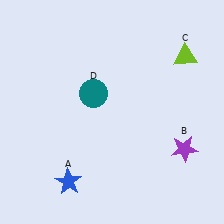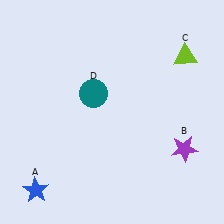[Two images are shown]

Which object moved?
The blue star (A) moved left.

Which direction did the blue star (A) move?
The blue star (A) moved left.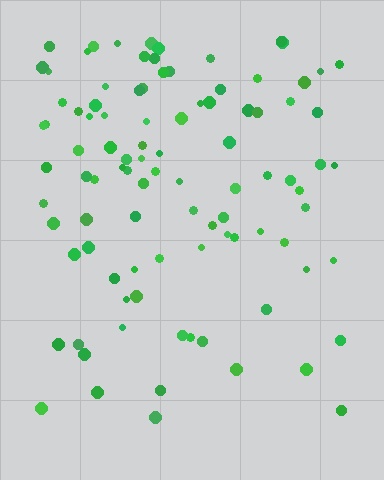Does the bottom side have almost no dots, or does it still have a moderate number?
Still a moderate number, just noticeably fewer than the top.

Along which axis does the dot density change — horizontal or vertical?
Vertical.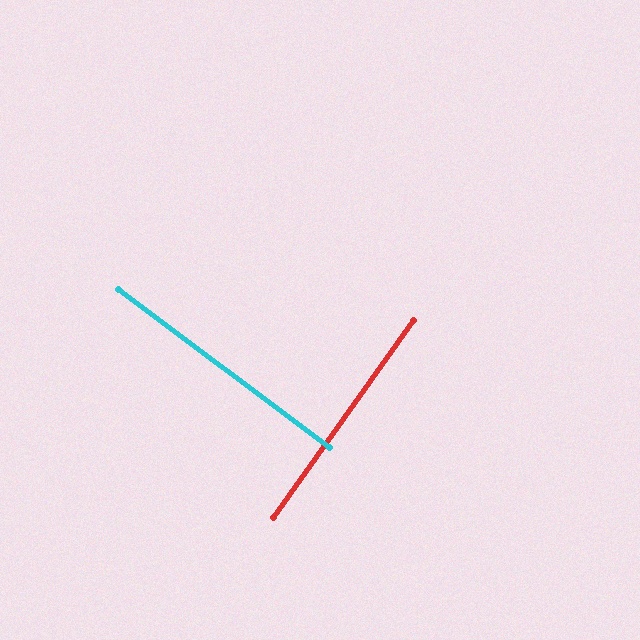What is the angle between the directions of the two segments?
Approximately 89 degrees.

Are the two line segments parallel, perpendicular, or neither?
Perpendicular — they meet at approximately 89°.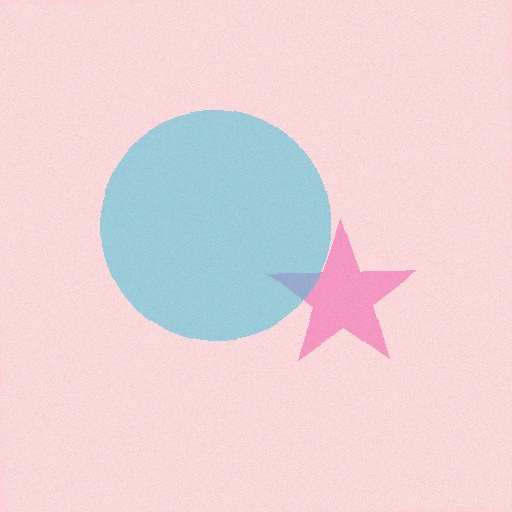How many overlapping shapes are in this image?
There are 2 overlapping shapes in the image.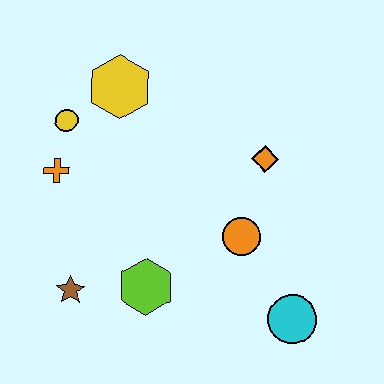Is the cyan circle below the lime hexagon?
Yes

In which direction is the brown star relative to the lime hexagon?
The brown star is to the left of the lime hexagon.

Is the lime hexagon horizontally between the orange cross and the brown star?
No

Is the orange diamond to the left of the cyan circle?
Yes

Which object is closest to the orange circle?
The orange diamond is closest to the orange circle.